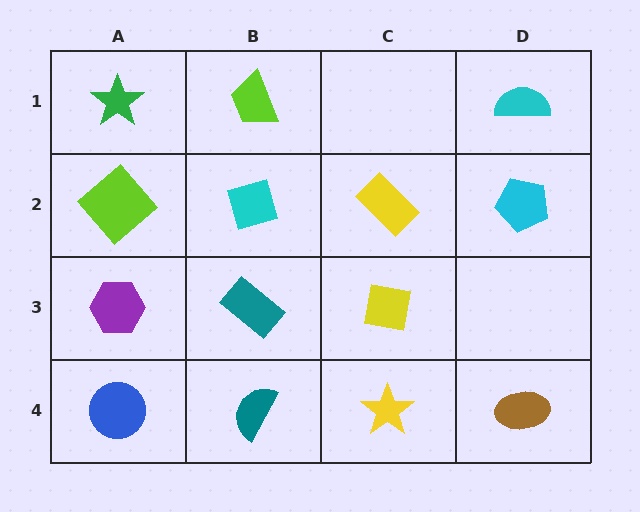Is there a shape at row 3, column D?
No, that cell is empty.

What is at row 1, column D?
A cyan semicircle.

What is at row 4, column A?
A blue circle.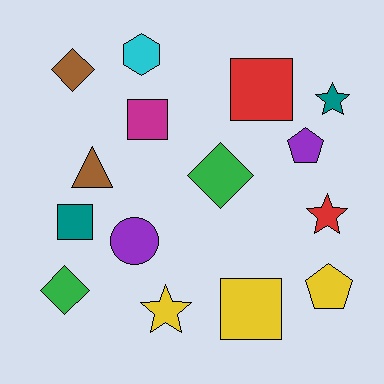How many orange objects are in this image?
There are no orange objects.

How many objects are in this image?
There are 15 objects.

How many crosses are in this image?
There are no crosses.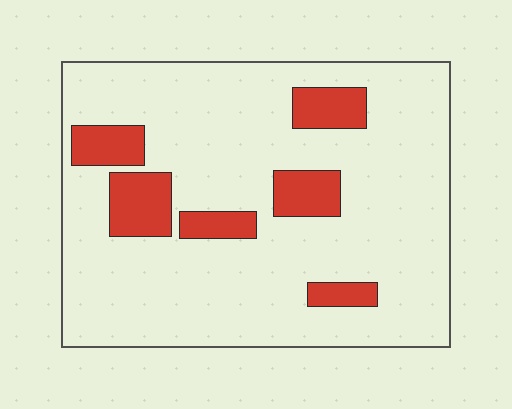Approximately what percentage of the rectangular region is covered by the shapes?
Approximately 15%.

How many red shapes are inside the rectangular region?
6.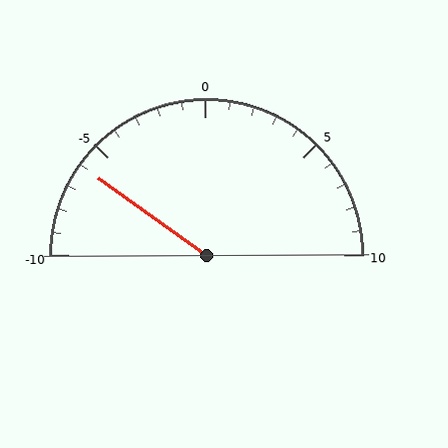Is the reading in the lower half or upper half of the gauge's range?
The reading is in the lower half of the range (-10 to 10).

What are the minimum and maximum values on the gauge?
The gauge ranges from -10 to 10.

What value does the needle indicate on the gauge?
The needle indicates approximately -6.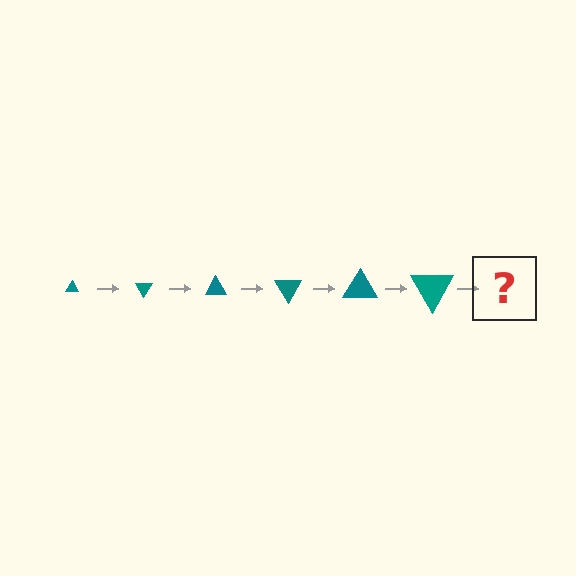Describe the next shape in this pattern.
It should be a triangle, larger than the previous one and rotated 360 degrees from the start.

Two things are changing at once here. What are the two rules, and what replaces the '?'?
The two rules are that the triangle grows larger each step and it rotates 60 degrees each step. The '?' should be a triangle, larger than the previous one and rotated 360 degrees from the start.